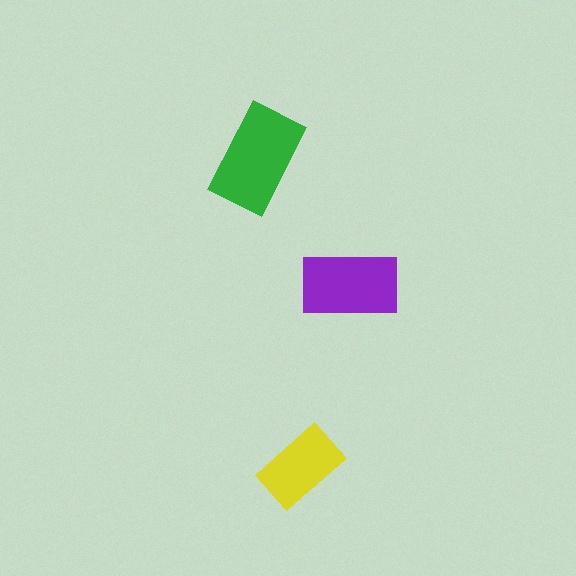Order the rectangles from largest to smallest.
the green one, the purple one, the yellow one.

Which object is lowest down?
The yellow rectangle is bottommost.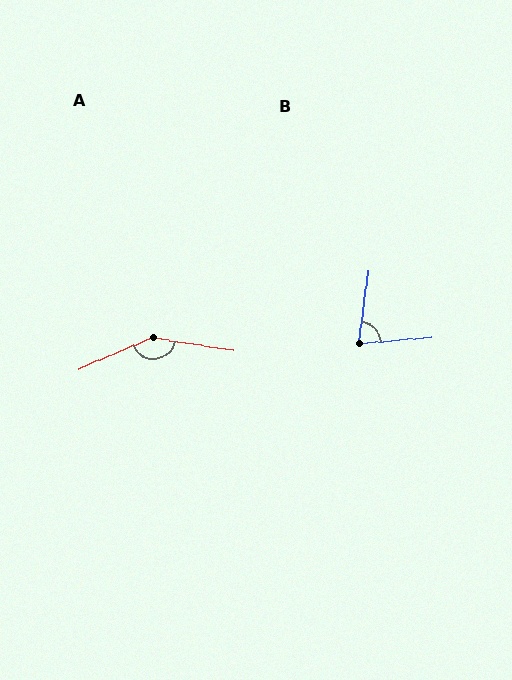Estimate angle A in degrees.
Approximately 147 degrees.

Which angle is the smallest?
B, at approximately 77 degrees.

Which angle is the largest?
A, at approximately 147 degrees.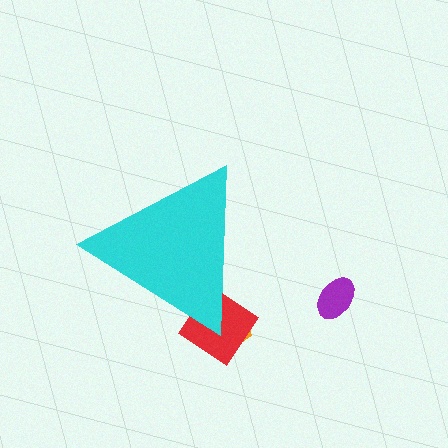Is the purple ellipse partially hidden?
No, the purple ellipse is fully visible.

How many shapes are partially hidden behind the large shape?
2 shapes are partially hidden.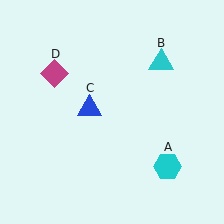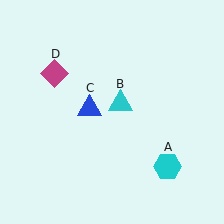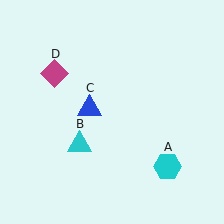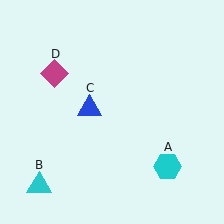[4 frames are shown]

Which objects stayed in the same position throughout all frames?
Cyan hexagon (object A) and blue triangle (object C) and magenta diamond (object D) remained stationary.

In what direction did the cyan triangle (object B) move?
The cyan triangle (object B) moved down and to the left.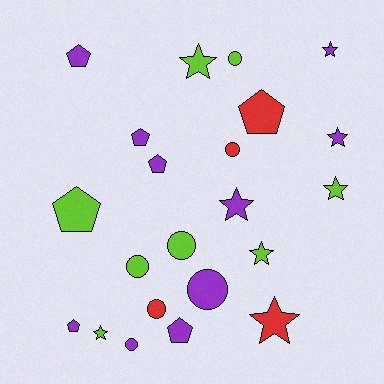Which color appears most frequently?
Purple, with 10 objects.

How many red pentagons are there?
There is 1 red pentagon.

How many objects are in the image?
There are 22 objects.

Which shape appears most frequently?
Star, with 8 objects.